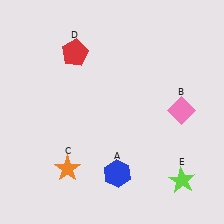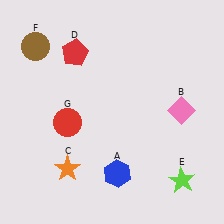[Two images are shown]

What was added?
A brown circle (F), a red circle (G) were added in Image 2.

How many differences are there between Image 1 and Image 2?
There are 2 differences between the two images.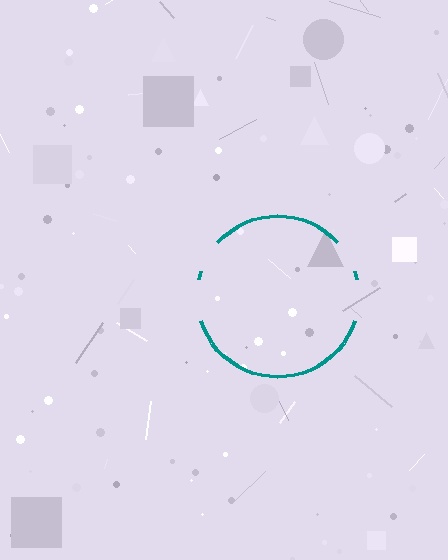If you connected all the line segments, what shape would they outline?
They would outline a circle.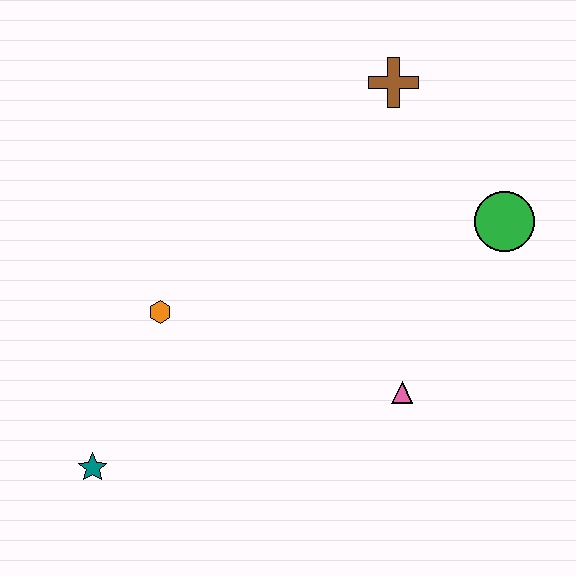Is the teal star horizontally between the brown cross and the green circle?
No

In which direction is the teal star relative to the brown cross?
The teal star is below the brown cross.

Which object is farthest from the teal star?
The brown cross is farthest from the teal star.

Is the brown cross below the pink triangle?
No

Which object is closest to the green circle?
The brown cross is closest to the green circle.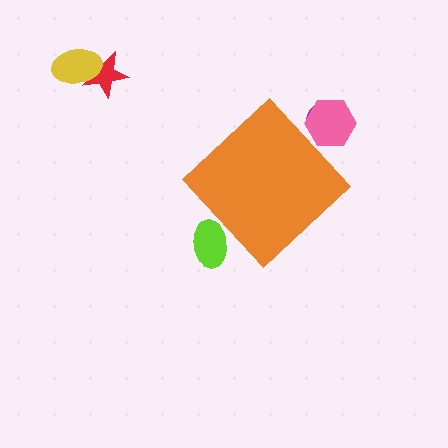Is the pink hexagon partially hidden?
Yes, the pink hexagon is partially hidden behind the orange diamond.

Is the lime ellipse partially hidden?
Yes, the lime ellipse is partially hidden behind the orange diamond.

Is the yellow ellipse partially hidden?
No, the yellow ellipse is fully visible.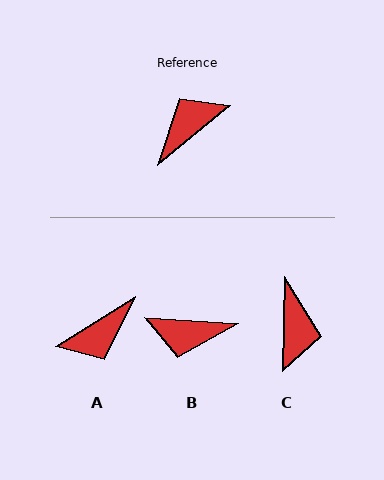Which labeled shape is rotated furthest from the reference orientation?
A, about 172 degrees away.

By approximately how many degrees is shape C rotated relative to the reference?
Approximately 131 degrees clockwise.